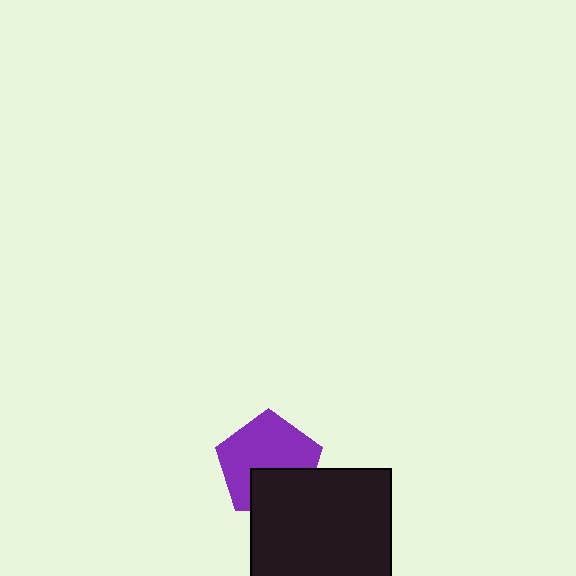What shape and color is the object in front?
The object in front is a black square.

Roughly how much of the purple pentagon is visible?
Most of it is visible (roughly 66%).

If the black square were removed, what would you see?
You would see the complete purple pentagon.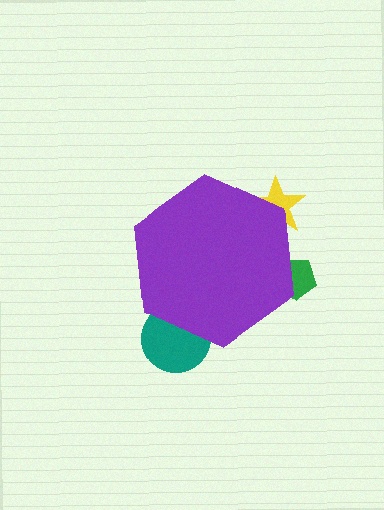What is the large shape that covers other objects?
A purple hexagon.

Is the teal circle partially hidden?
Yes, the teal circle is partially hidden behind the purple hexagon.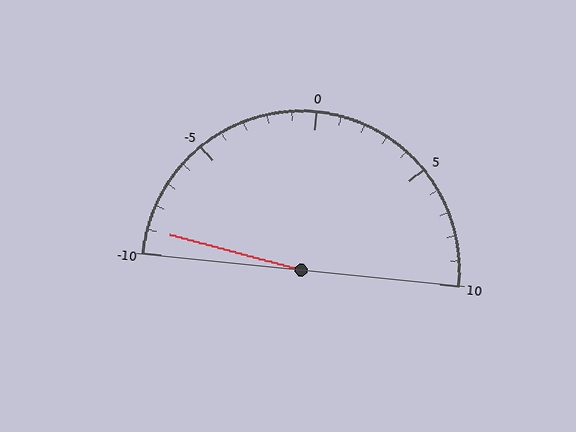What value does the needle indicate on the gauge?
The needle indicates approximately -9.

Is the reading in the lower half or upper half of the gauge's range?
The reading is in the lower half of the range (-10 to 10).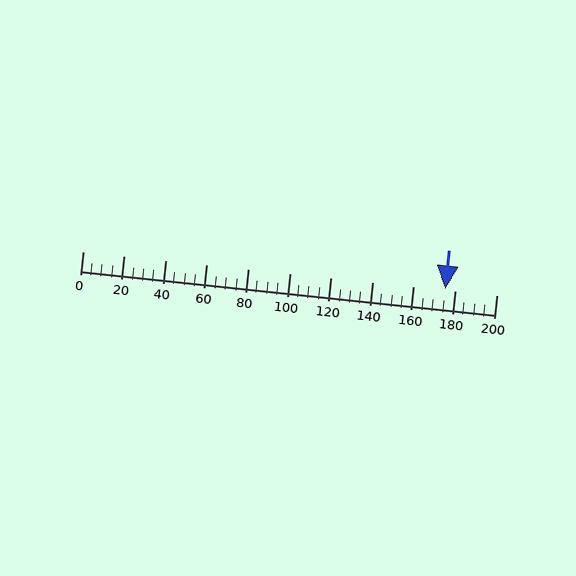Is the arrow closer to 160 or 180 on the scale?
The arrow is closer to 180.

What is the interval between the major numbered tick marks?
The major tick marks are spaced 20 units apart.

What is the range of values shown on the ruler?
The ruler shows values from 0 to 200.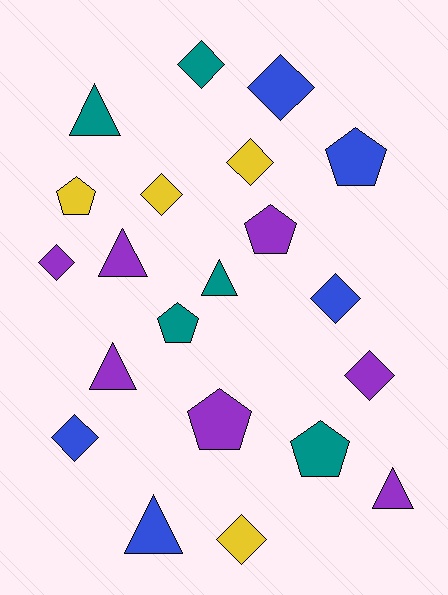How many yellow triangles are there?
There are no yellow triangles.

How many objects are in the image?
There are 21 objects.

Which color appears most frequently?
Purple, with 7 objects.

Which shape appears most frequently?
Diamond, with 9 objects.